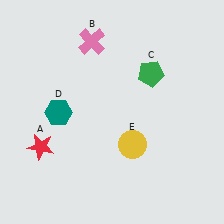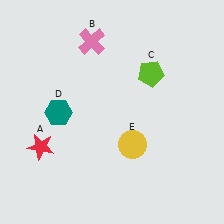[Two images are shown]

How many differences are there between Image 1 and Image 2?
There is 1 difference between the two images.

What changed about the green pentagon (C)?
In Image 1, C is green. In Image 2, it changed to lime.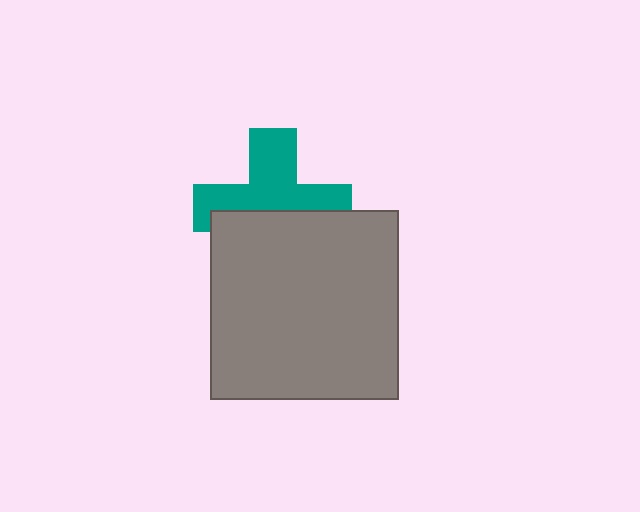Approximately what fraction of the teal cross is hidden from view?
Roughly 45% of the teal cross is hidden behind the gray square.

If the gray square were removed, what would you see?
You would see the complete teal cross.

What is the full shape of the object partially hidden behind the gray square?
The partially hidden object is a teal cross.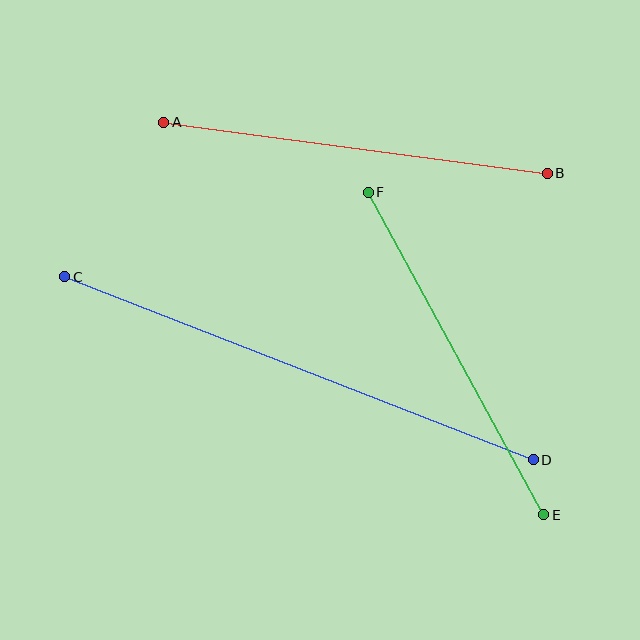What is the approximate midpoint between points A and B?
The midpoint is at approximately (356, 148) pixels.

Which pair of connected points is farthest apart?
Points C and D are farthest apart.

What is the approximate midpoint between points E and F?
The midpoint is at approximately (456, 354) pixels.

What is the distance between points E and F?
The distance is approximately 367 pixels.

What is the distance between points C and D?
The distance is approximately 503 pixels.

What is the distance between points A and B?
The distance is approximately 387 pixels.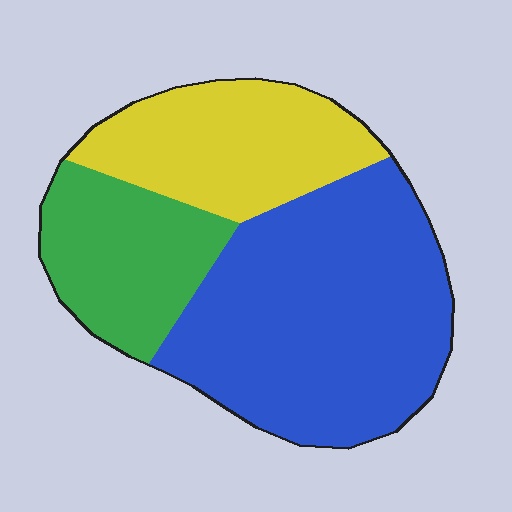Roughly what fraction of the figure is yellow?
Yellow takes up between a sixth and a third of the figure.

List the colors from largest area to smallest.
From largest to smallest: blue, yellow, green.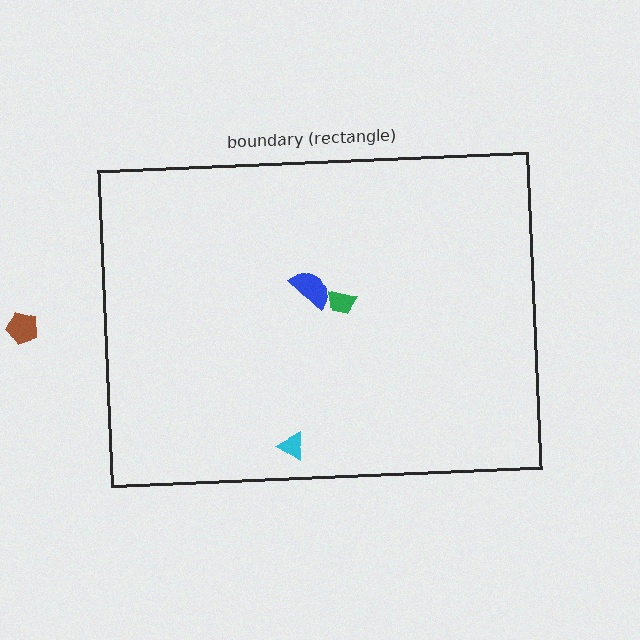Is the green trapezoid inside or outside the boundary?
Inside.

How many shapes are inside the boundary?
3 inside, 1 outside.